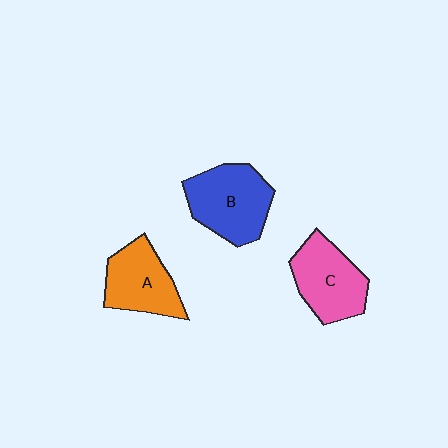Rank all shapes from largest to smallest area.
From largest to smallest: B (blue), C (pink), A (orange).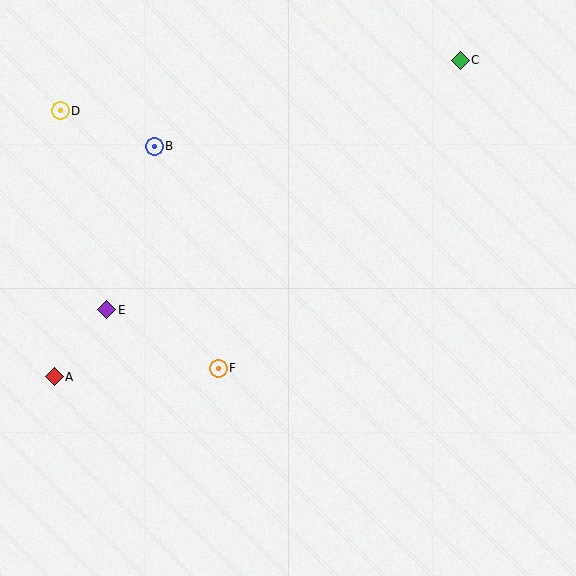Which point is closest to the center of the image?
Point F at (218, 368) is closest to the center.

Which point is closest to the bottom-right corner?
Point F is closest to the bottom-right corner.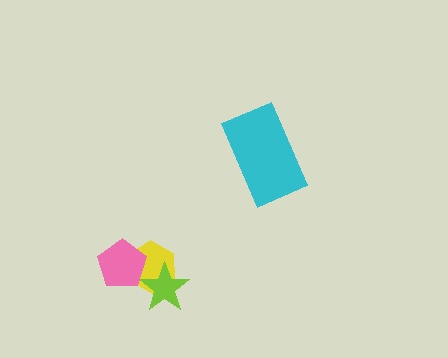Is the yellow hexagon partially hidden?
Yes, it is partially covered by another shape.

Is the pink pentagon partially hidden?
No, no other shape covers it.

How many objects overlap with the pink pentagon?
1 object overlaps with the pink pentagon.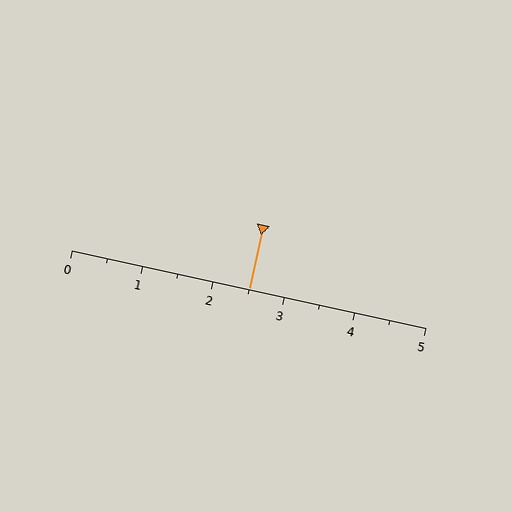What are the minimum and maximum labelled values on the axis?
The axis runs from 0 to 5.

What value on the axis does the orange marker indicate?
The marker indicates approximately 2.5.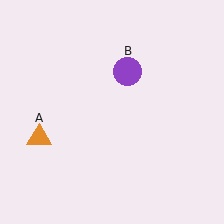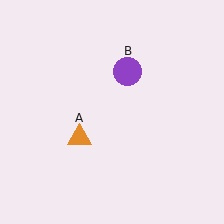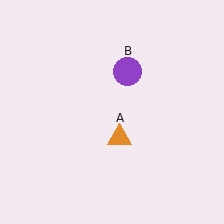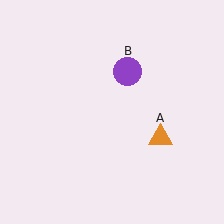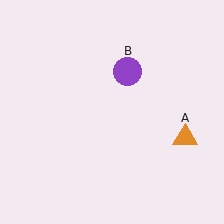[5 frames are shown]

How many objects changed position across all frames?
1 object changed position: orange triangle (object A).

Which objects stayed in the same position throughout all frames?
Purple circle (object B) remained stationary.